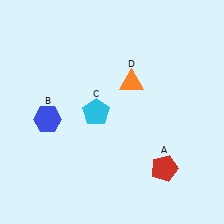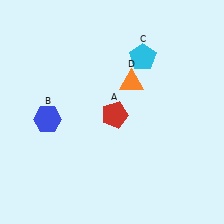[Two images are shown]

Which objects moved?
The objects that moved are: the red pentagon (A), the cyan pentagon (C).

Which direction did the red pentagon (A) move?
The red pentagon (A) moved up.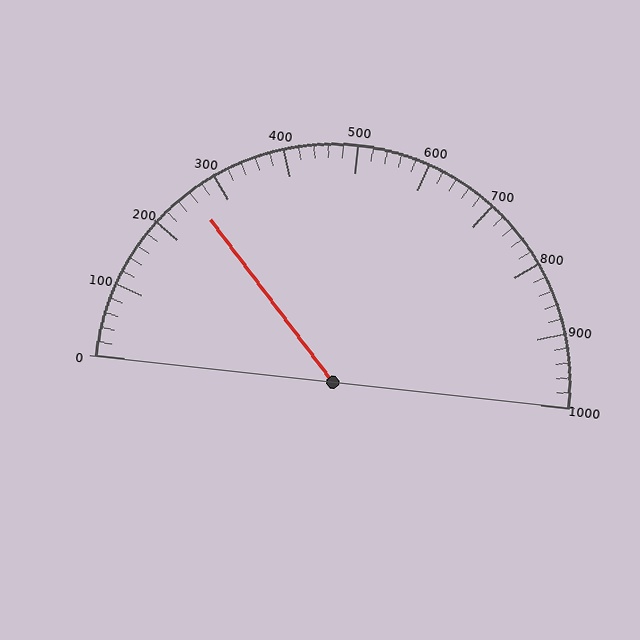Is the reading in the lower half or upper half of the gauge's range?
The reading is in the lower half of the range (0 to 1000).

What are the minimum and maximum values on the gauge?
The gauge ranges from 0 to 1000.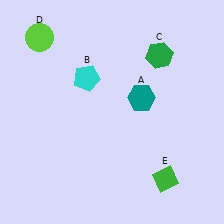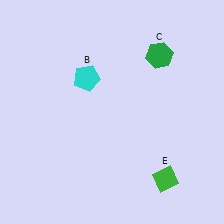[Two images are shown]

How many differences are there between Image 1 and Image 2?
There are 2 differences between the two images.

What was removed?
The lime circle (D), the teal hexagon (A) were removed in Image 2.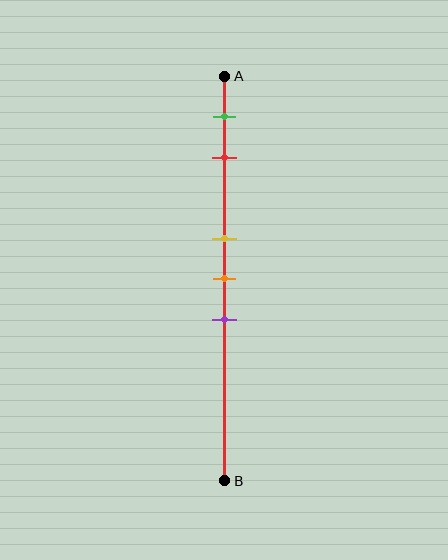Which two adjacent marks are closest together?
The yellow and orange marks are the closest adjacent pair.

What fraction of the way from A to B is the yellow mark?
The yellow mark is approximately 40% (0.4) of the way from A to B.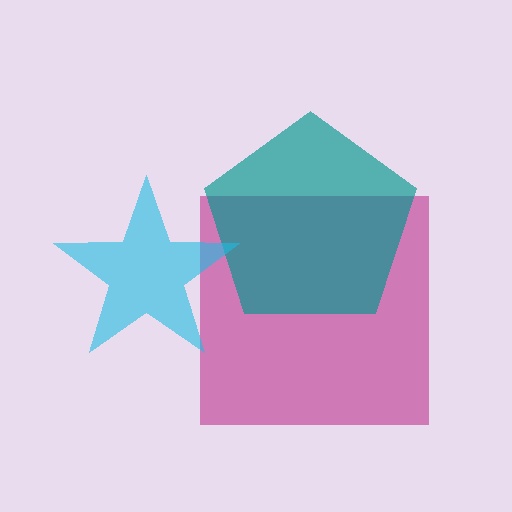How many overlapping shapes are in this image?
There are 3 overlapping shapes in the image.